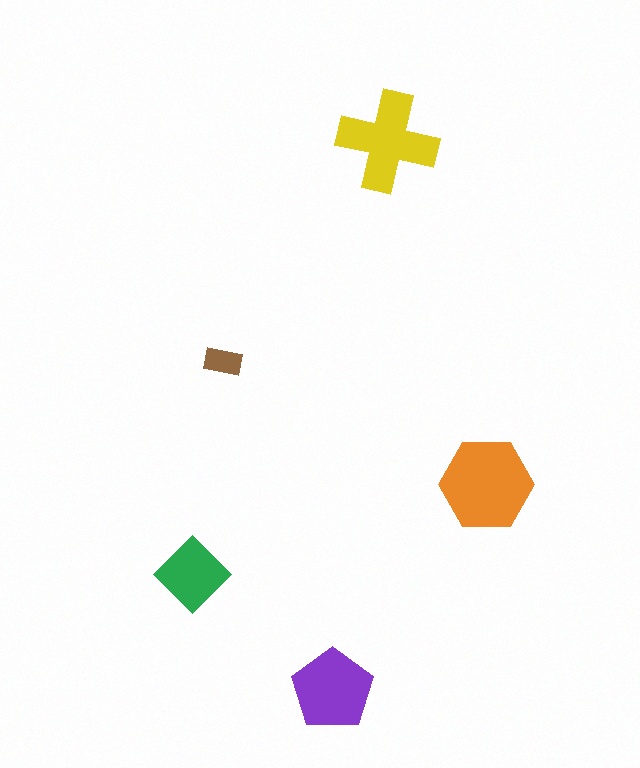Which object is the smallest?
The brown rectangle.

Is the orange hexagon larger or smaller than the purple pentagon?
Larger.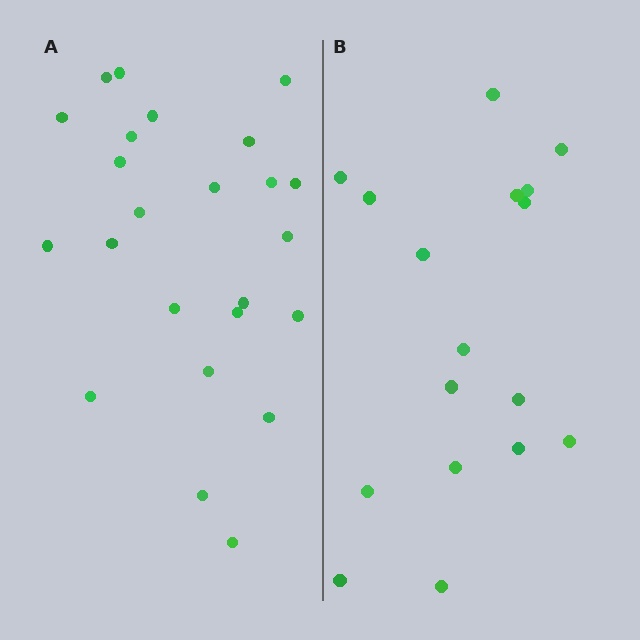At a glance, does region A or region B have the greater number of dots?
Region A (the left region) has more dots.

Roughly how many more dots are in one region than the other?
Region A has roughly 8 or so more dots than region B.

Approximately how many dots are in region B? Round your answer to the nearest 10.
About 20 dots. (The exact count is 17, which rounds to 20.)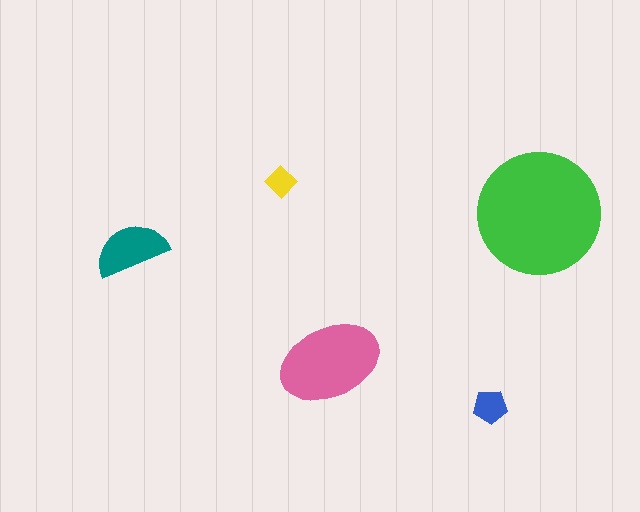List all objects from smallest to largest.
The yellow diamond, the blue pentagon, the teal semicircle, the pink ellipse, the green circle.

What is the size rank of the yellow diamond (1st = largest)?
5th.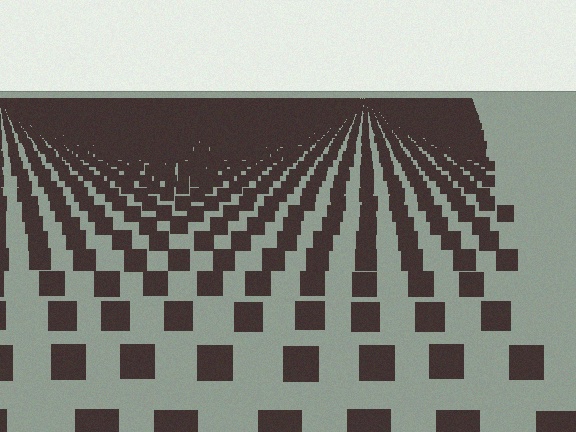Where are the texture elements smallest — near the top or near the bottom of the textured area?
Near the top.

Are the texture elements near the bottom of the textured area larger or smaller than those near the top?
Larger. Near the bottom, elements are closer to the viewer and appear at a bigger on-screen size.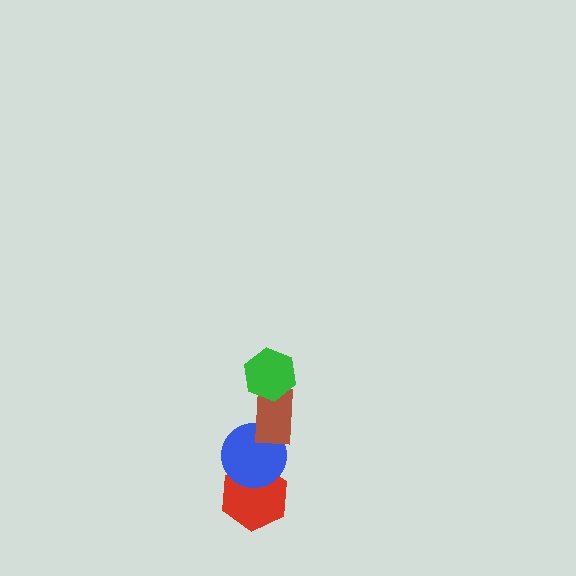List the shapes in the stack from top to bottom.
From top to bottom: the green hexagon, the brown rectangle, the blue circle, the red hexagon.